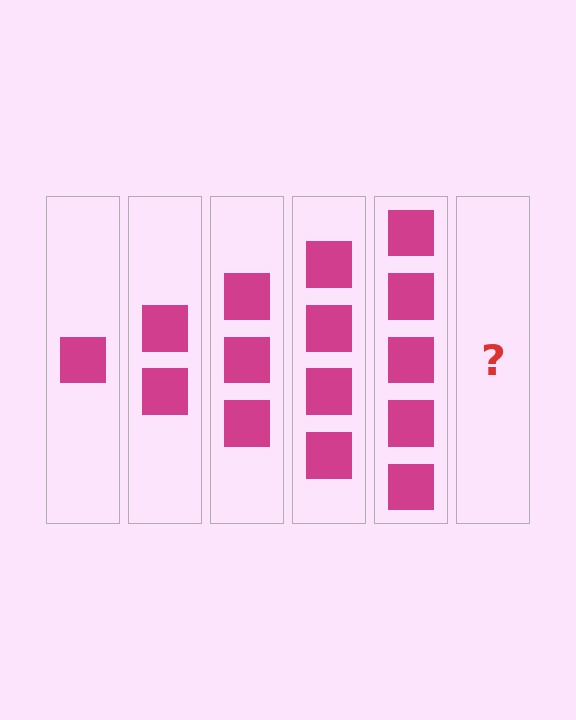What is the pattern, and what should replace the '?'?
The pattern is that each step adds one more square. The '?' should be 6 squares.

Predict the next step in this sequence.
The next step is 6 squares.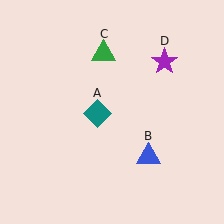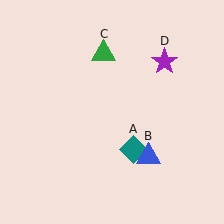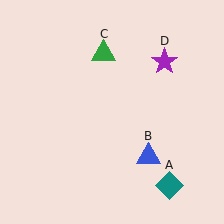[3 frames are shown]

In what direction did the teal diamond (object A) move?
The teal diamond (object A) moved down and to the right.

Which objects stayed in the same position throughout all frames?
Blue triangle (object B) and green triangle (object C) and purple star (object D) remained stationary.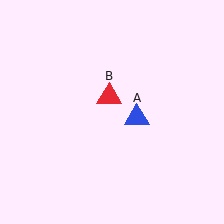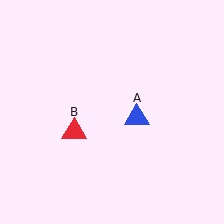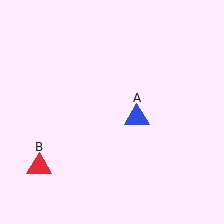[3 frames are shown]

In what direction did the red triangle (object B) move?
The red triangle (object B) moved down and to the left.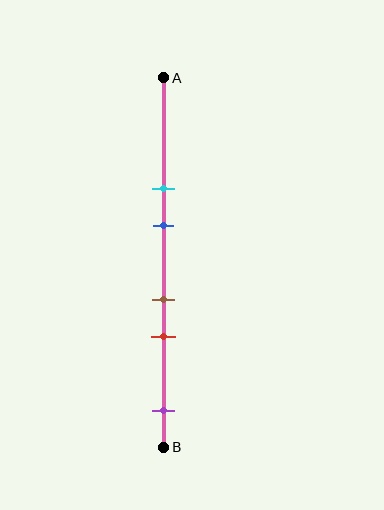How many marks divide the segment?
There are 5 marks dividing the segment.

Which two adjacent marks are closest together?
The brown and red marks are the closest adjacent pair.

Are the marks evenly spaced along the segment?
No, the marks are not evenly spaced.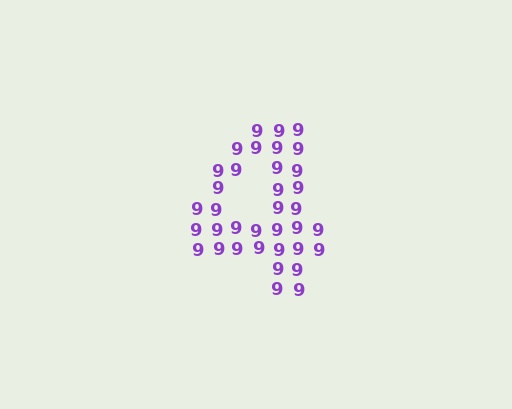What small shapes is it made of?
It is made of small digit 9's.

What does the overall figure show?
The overall figure shows the digit 4.